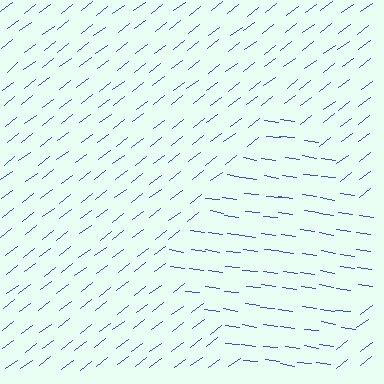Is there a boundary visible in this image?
Yes, there is a texture boundary formed by a change in line orientation.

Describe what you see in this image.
The image is filled with small blue line segments. A diamond region in the image has lines oriented differently from the surrounding lines, creating a visible texture boundary.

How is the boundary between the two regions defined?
The boundary is defined purely by a change in line orientation (approximately 45 degrees difference). All lines are the same color and thickness.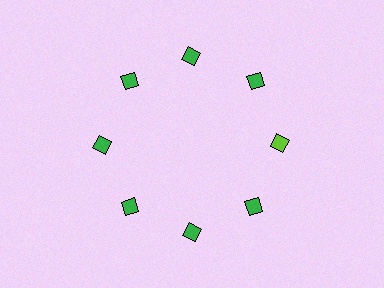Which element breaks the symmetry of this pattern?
The lime diamond at roughly the 3 o'clock position breaks the symmetry. All other shapes are green diamonds.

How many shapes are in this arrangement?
There are 8 shapes arranged in a ring pattern.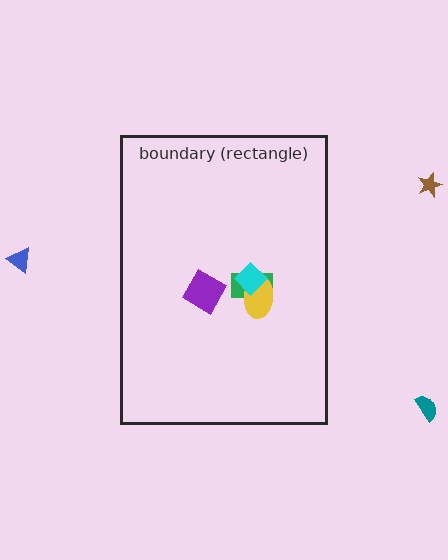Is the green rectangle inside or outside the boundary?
Inside.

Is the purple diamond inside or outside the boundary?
Inside.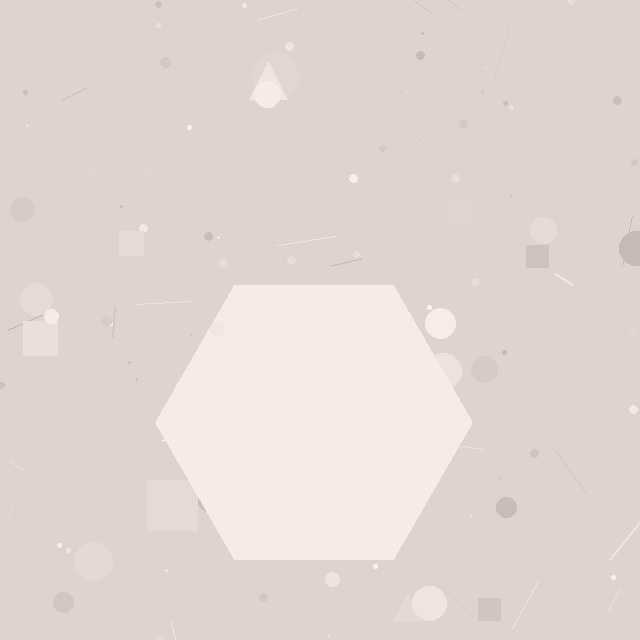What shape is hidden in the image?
A hexagon is hidden in the image.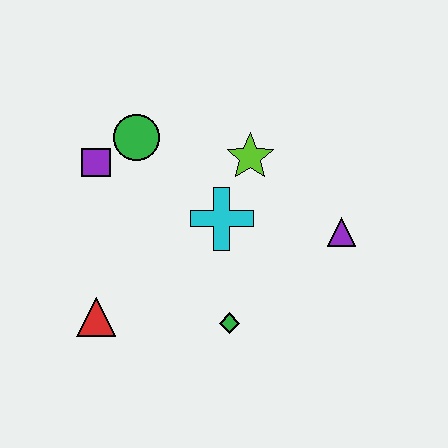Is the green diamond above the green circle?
No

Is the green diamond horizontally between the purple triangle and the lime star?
No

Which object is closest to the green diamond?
The cyan cross is closest to the green diamond.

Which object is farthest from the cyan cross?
The red triangle is farthest from the cyan cross.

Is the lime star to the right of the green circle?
Yes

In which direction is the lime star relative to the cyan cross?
The lime star is above the cyan cross.